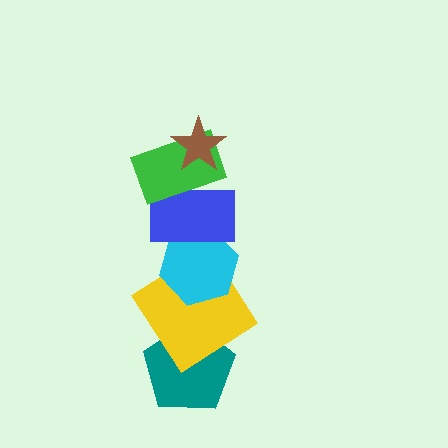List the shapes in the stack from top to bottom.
From top to bottom: the brown star, the green rectangle, the blue rectangle, the cyan hexagon, the yellow diamond, the teal pentagon.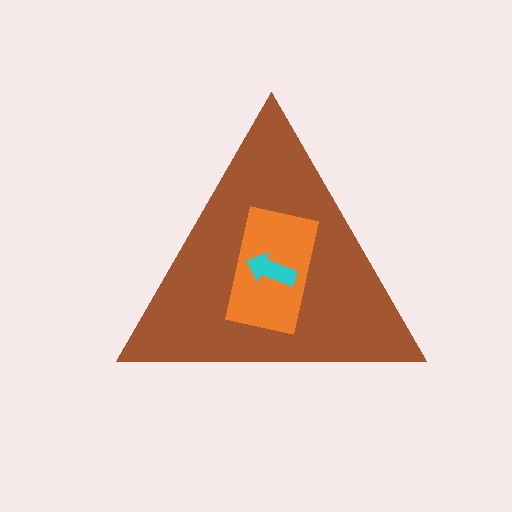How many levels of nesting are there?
3.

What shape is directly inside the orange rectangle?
The cyan arrow.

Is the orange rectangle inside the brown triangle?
Yes.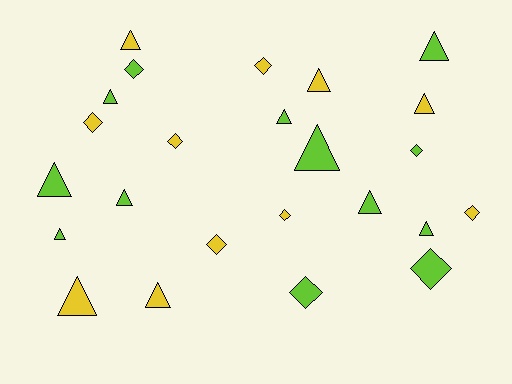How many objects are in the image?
There are 24 objects.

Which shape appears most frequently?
Triangle, with 14 objects.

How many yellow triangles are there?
There are 5 yellow triangles.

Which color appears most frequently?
Lime, with 13 objects.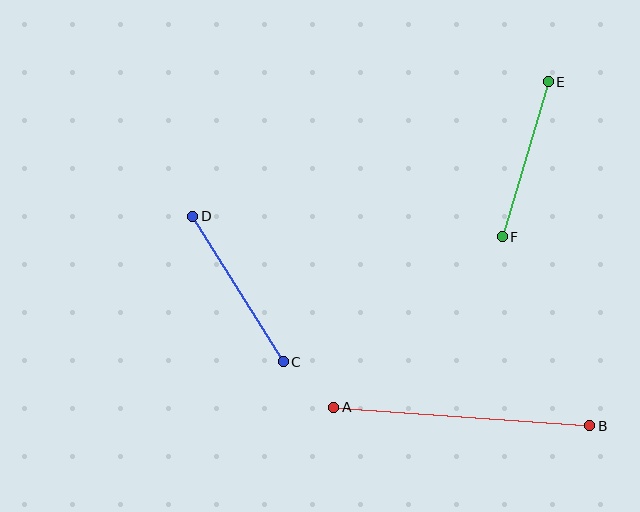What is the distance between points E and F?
The distance is approximately 162 pixels.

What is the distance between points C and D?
The distance is approximately 172 pixels.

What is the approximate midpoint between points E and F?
The midpoint is at approximately (525, 159) pixels.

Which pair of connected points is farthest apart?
Points A and B are farthest apart.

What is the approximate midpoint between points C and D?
The midpoint is at approximately (238, 289) pixels.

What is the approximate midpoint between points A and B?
The midpoint is at approximately (462, 417) pixels.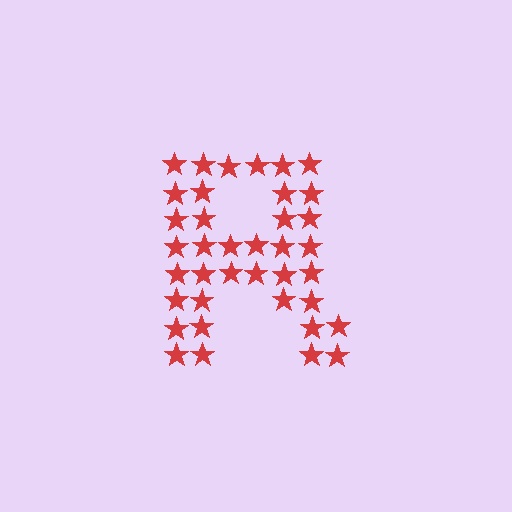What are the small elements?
The small elements are stars.